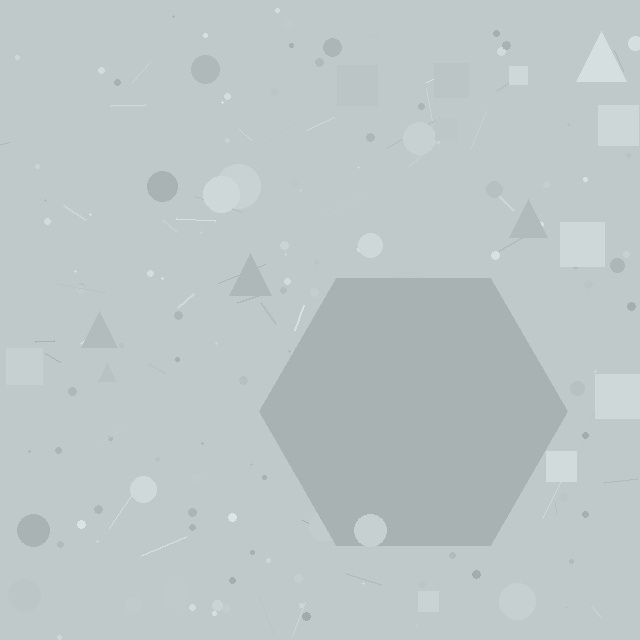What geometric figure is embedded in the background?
A hexagon is embedded in the background.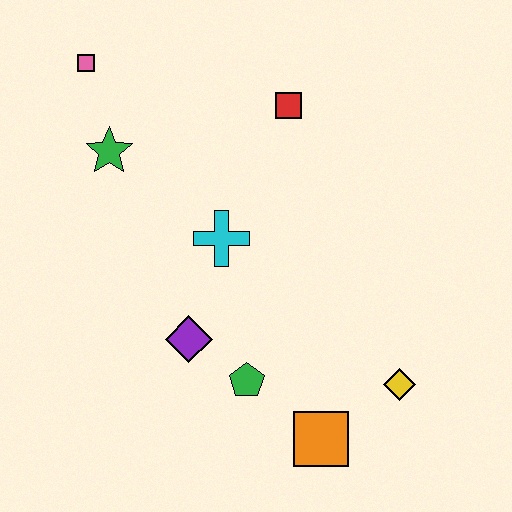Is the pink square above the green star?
Yes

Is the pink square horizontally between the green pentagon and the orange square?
No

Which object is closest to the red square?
The cyan cross is closest to the red square.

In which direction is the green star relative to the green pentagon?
The green star is above the green pentagon.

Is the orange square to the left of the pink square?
No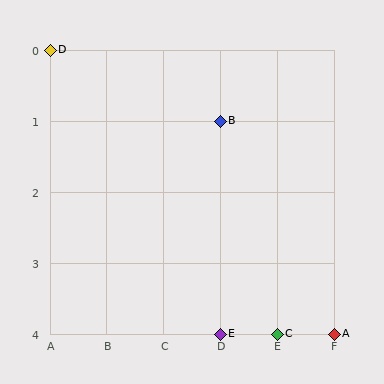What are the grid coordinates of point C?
Point C is at grid coordinates (E, 4).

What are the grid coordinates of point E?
Point E is at grid coordinates (D, 4).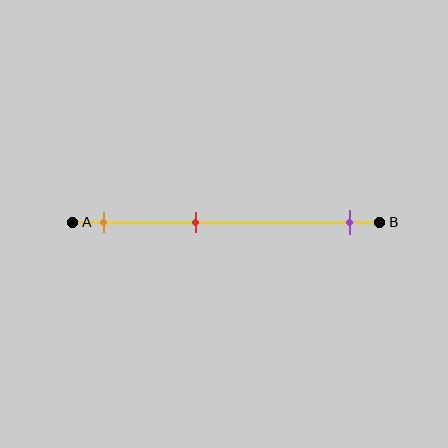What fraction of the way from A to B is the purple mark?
The purple mark is approximately 90% (0.9) of the way from A to B.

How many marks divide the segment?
There are 3 marks dividing the segment.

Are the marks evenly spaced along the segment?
No, the marks are not evenly spaced.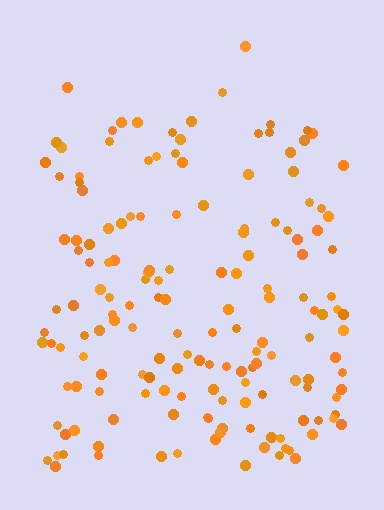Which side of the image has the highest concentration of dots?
The bottom.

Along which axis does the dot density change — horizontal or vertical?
Vertical.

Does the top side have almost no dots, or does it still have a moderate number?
Still a moderate number, just noticeably fewer than the bottom.